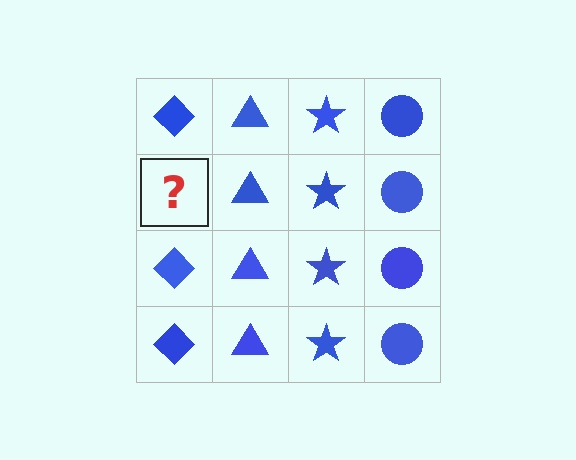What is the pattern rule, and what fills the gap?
The rule is that each column has a consistent shape. The gap should be filled with a blue diamond.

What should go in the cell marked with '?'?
The missing cell should contain a blue diamond.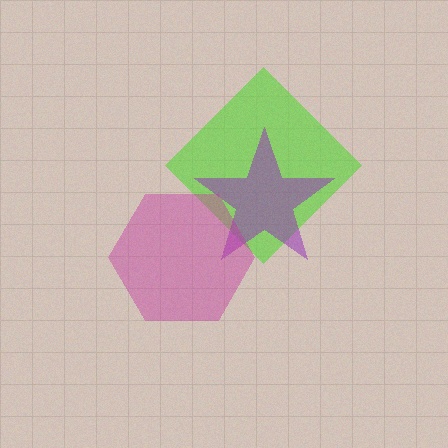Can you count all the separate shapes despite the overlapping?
Yes, there are 3 separate shapes.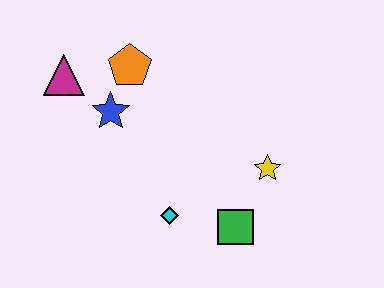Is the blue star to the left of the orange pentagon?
Yes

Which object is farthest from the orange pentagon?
The green square is farthest from the orange pentagon.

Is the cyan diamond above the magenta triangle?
No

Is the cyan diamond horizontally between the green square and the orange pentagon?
Yes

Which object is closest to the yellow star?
The green square is closest to the yellow star.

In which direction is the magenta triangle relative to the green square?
The magenta triangle is to the left of the green square.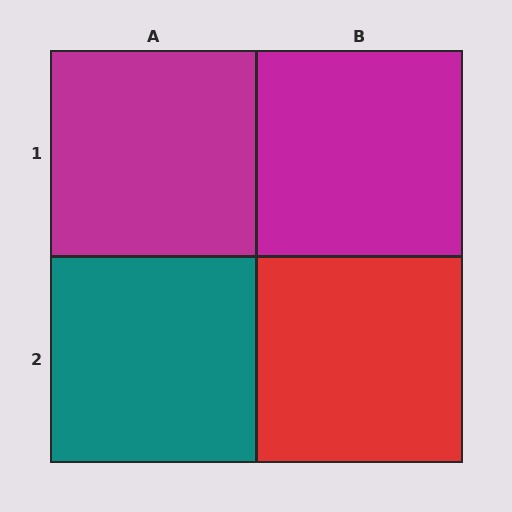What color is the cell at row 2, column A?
Teal.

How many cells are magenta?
2 cells are magenta.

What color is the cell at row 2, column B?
Red.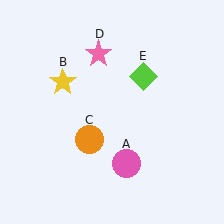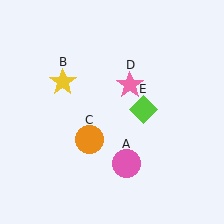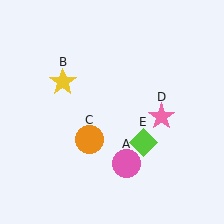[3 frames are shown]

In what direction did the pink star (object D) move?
The pink star (object D) moved down and to the right.